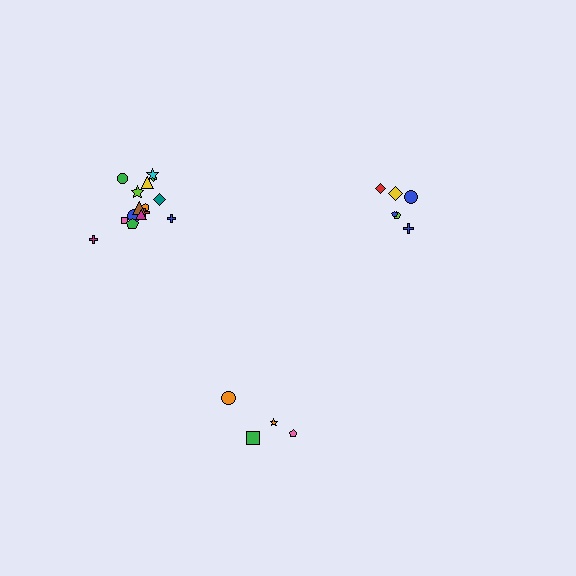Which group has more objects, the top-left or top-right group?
The top-left group.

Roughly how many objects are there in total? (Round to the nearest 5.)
Roughly 25 objects in total.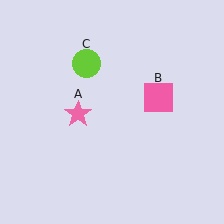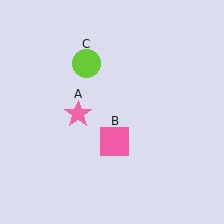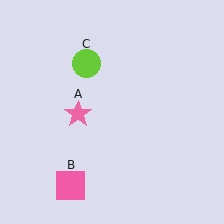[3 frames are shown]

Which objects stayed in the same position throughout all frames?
Pink star (object A) and lime circle (object C) remained stationary.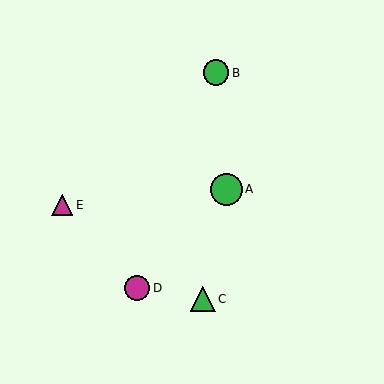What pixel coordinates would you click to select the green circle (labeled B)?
Click at (216, 73) to select the green circle B.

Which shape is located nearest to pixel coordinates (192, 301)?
The green triangle (labeled C) at (203, 299) is nearest to that location.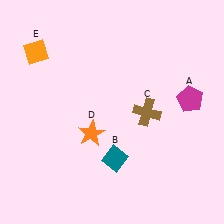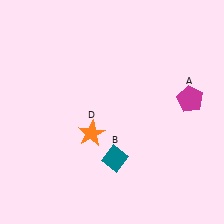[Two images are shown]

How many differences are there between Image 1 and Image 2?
There are 2 differences between the two images.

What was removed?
The orange diamond (E), the brown cross (C) were removed in Image 2.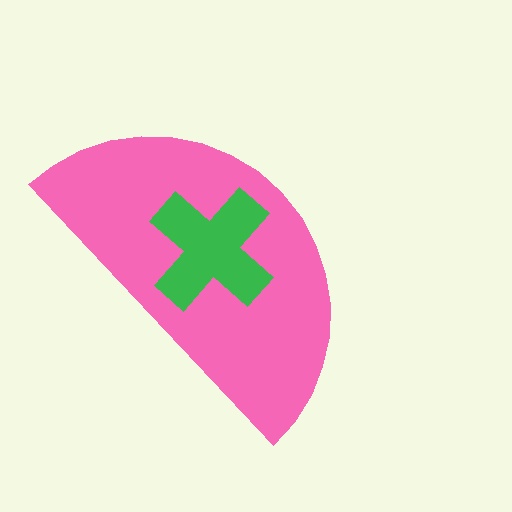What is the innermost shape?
The green cross.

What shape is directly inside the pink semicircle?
The green cross.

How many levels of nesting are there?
2.